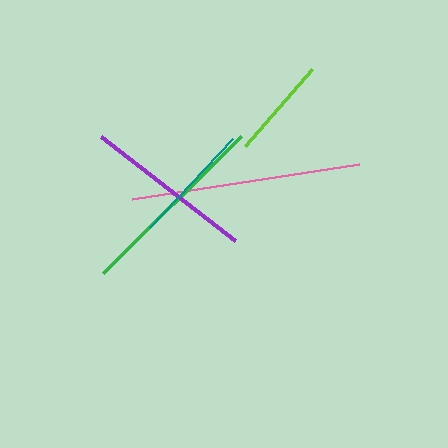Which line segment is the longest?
The pink line is the longest at approximately 230 pixels.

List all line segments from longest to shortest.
From longest to shortest: pink, green, purple, teal, lime.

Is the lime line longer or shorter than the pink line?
The pink line is longer than the lime line.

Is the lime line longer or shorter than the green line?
The green line is longer than the lime line.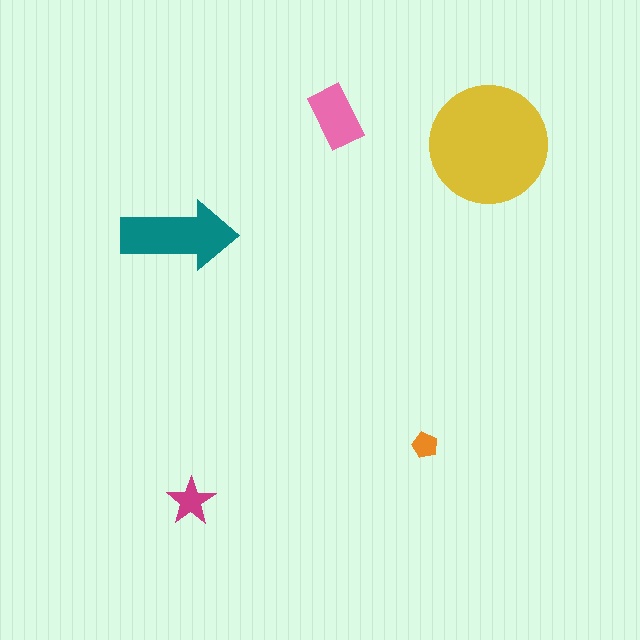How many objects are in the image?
There are 5 objects in the image.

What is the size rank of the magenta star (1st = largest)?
4th.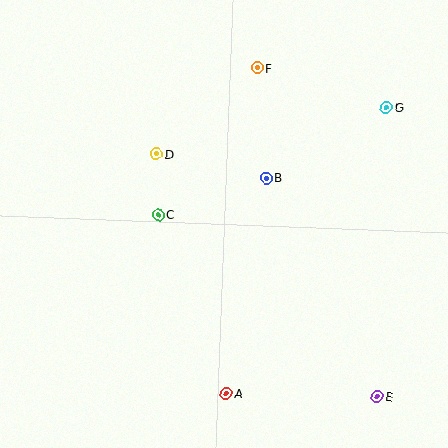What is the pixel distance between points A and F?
The distance between A and F is 327 pixels.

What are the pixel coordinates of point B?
Point B is at (266, 178).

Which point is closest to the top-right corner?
Point G is closest to the top-right corner.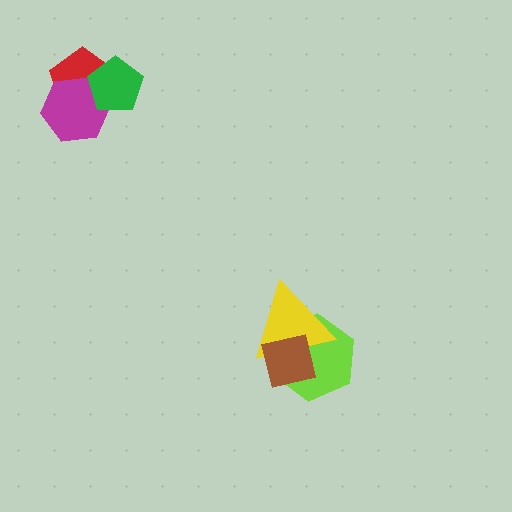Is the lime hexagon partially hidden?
Yes, it is partially covered by another shape.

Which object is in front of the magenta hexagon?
The green pentagon is in front of the magenta hexagon.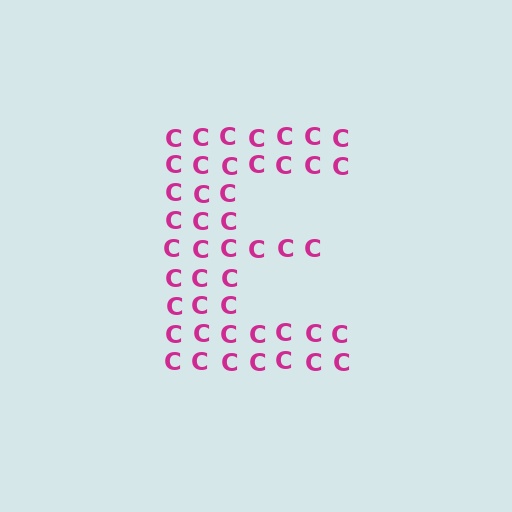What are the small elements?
The small elements are letter C's.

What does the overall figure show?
The overall figure shows the letter E.